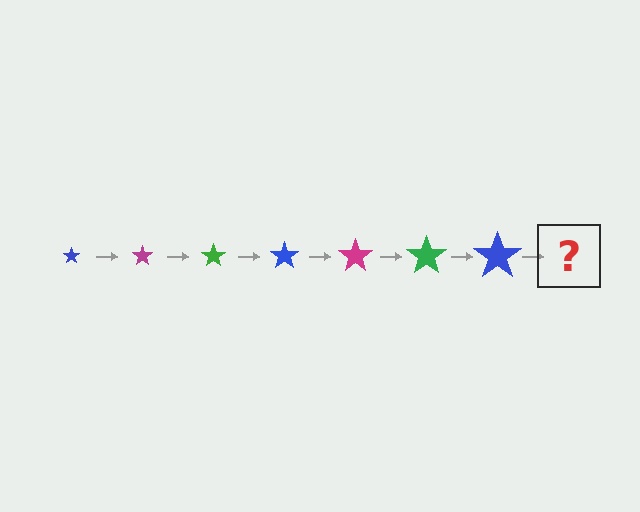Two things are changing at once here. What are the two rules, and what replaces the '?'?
The two rules are that the star grows larger each step and the color cycles through blue, magenta, and green. The '?' should be a magenta star, larger than the previous one.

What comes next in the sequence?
The next element should be a magenta star, larger than the previous one.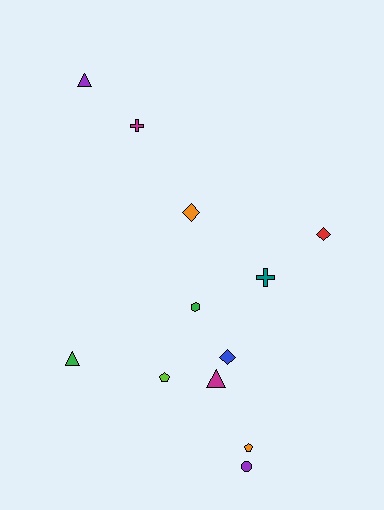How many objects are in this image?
There are 12 objects.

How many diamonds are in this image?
There are 3 diamonds.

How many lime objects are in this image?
There is 1 lime object.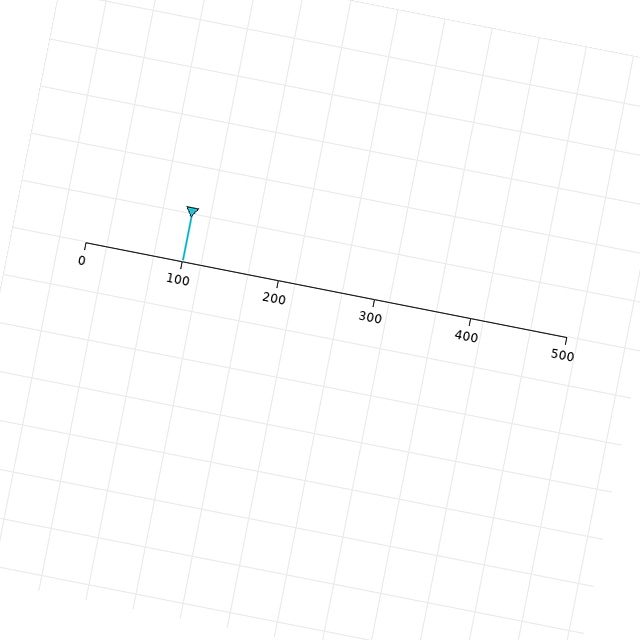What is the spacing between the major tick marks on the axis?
The major ticks are spaced 100 apart.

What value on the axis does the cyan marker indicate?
The marker indicates approximately 100.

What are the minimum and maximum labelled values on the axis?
The axis runs from 0 to 500.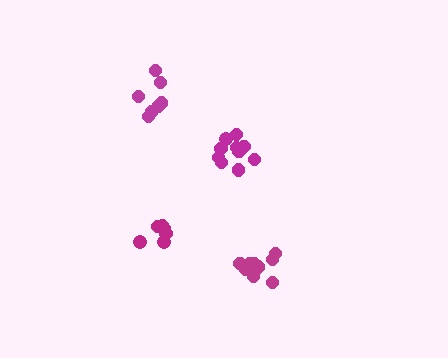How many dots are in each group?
Group 1: 10 dots, Group 2: 12 dots, Group 3: 7 dots, Group 4: 7 dots (36 total).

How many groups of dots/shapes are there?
There are 4 groups.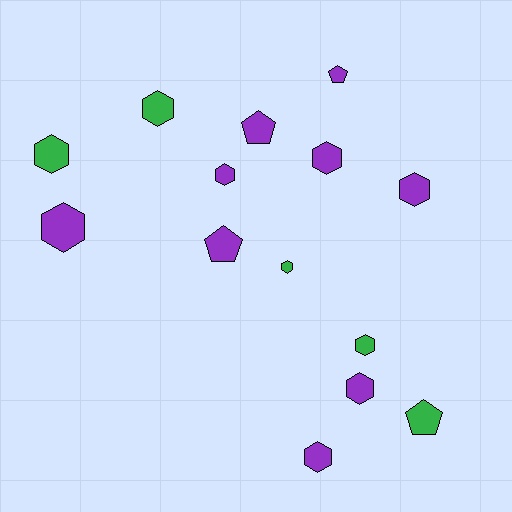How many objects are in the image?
There are 14 objects.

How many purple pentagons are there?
There are 3 purple pentagons.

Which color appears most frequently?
Purple, with 9 objects.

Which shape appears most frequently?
Hexagon, with 10 objects.